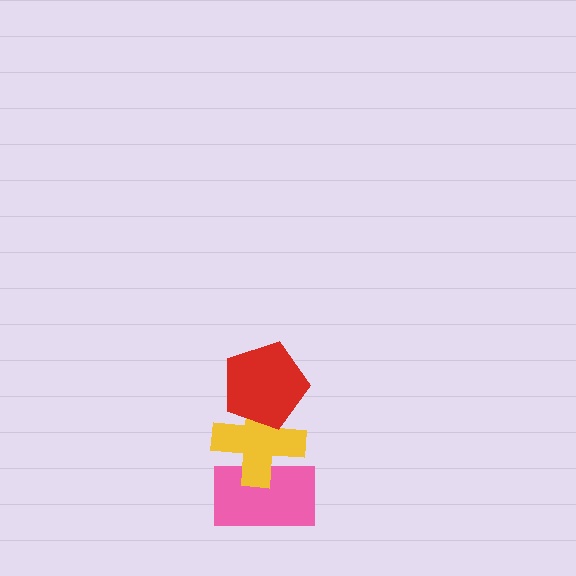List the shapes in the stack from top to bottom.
From top to bottom: the red pentagon, the yellow cross, the pink rectangle.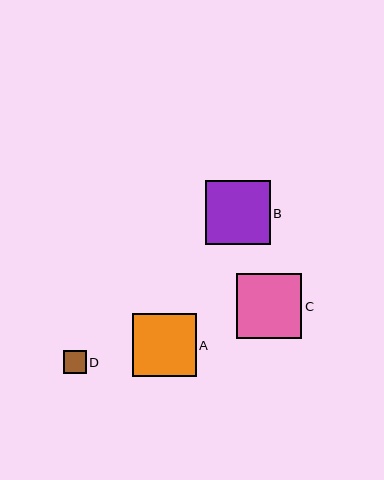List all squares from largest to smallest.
From largest to smallest: C, B, A, D.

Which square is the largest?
Square C is the largest with a size of approximately 65 pixels.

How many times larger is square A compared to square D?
Square A is approximately 2.8 times the size of square D.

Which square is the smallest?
Square D is the smallest with a size of approximately 23 pixels.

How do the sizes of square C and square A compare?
Square C and square A are approximately the same size.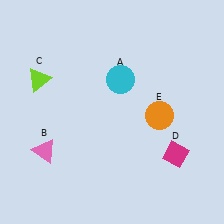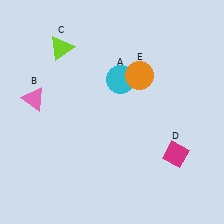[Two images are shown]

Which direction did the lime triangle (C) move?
The lime triangle (C) moved up.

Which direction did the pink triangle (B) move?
The pink triangle (B) moved up.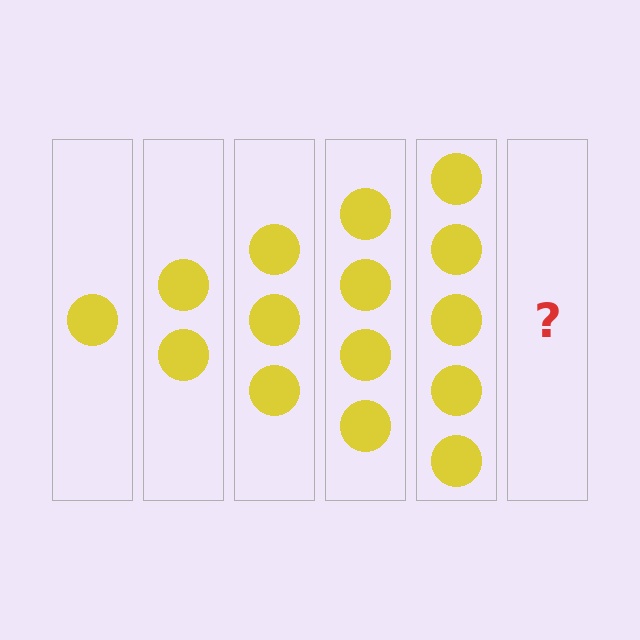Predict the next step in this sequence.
The next step is 6 circles.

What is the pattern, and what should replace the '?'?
The pattern is that each step adds one more circle. The '?' should be 6 circles.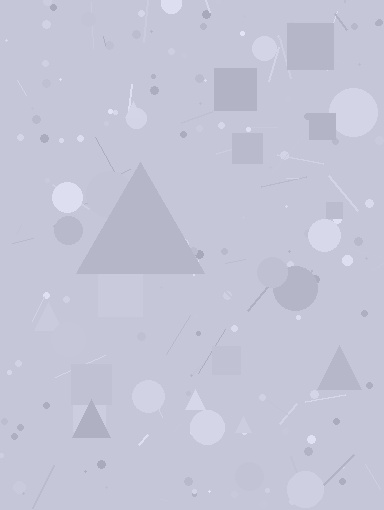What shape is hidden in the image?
A triangle is hidden in the image.